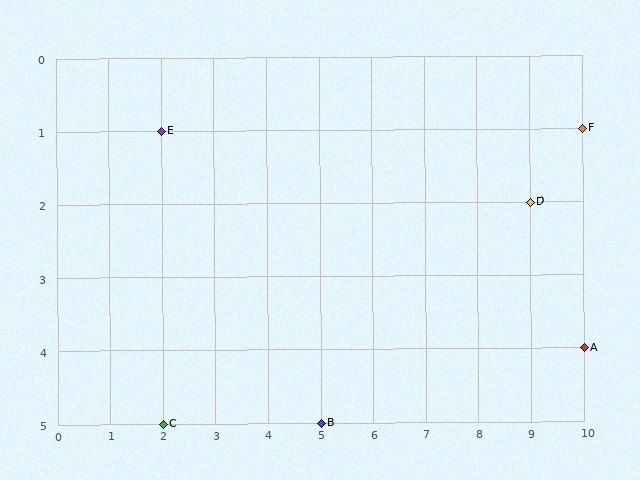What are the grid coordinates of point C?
Point C is at grid coordinates (2, 5).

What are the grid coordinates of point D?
Point D is at grid coordinates (9, 2).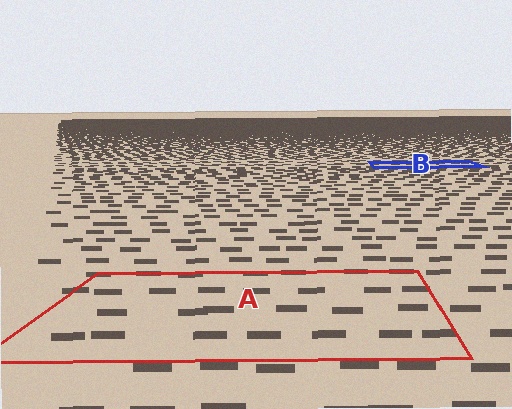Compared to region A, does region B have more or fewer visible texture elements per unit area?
Region B has more texture elements per unit area — they are packed more densely because it is farther away.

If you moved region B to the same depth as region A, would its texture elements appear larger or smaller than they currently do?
They would appear larger. At a closer depth, the same texture elements are projected at a bigger on-screen size.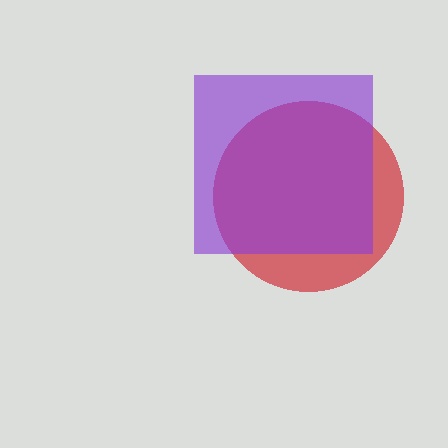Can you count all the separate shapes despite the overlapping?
Yes, there are 2 separate shapes.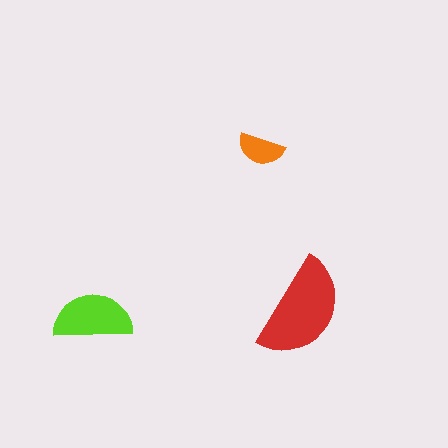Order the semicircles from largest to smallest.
the red one, the lime one, the orange one.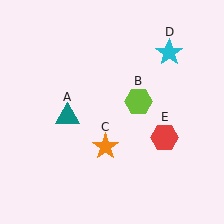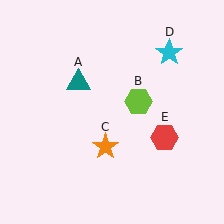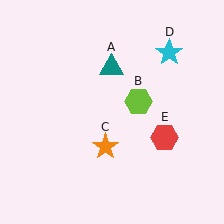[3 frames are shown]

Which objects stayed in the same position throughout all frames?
Lime hexagon (object B) and orange star (object C) and cyan star (object D) and red hexagon (object E) remained stationary.